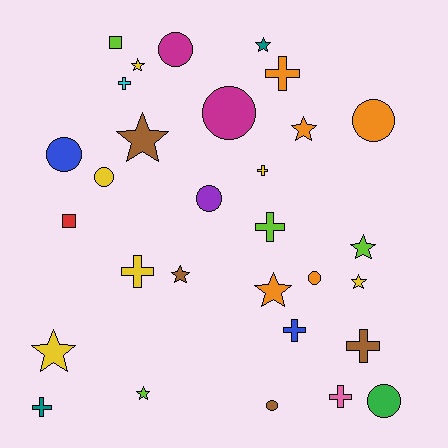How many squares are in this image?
There are 2 squares.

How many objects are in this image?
There are 30 objects.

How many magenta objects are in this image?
There are 2 magenta objects.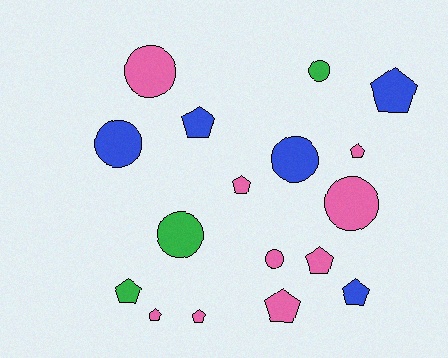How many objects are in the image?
There are 17 objects.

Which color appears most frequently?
Pink, with 9 objects.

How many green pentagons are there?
There is 1 green pentagon.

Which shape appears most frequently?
Pentagon, with 10 objects.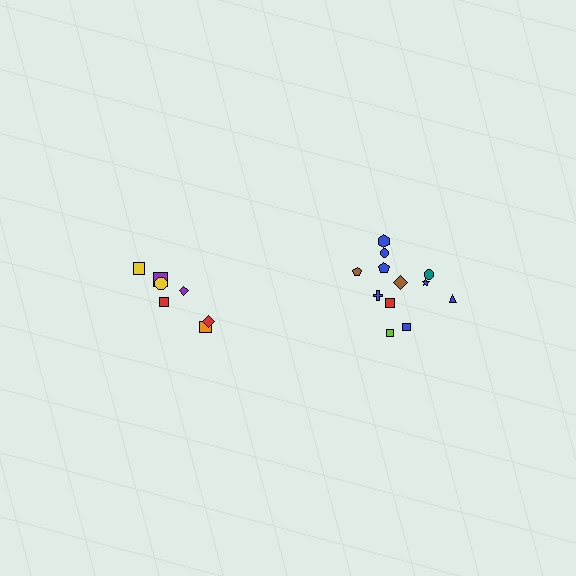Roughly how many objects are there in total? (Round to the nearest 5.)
Roughly 20 objects in total.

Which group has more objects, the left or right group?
The right group.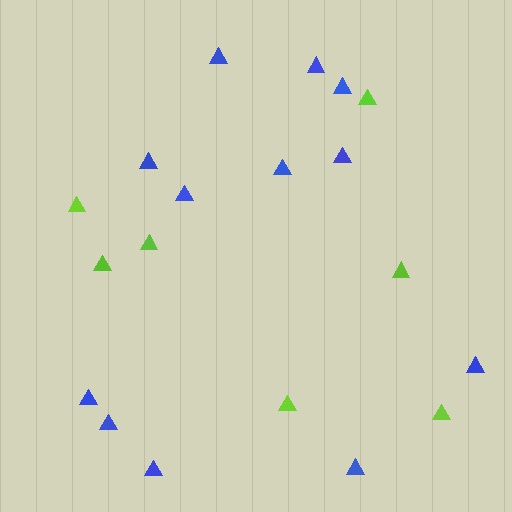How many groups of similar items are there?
There are 2 groups: one group of blue triangles (12) and one group of lime triangles (7).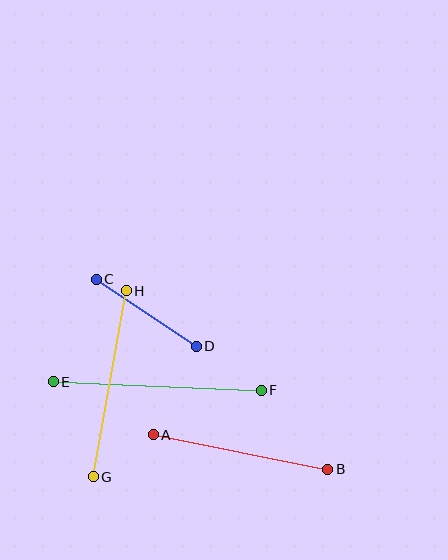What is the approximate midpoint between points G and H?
The midpoint is at approximately (110, 384) pixels.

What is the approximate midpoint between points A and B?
The midpoint is at approximately (240, 452) pixels.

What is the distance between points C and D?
The distance is approximately 120 pixels.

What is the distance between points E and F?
The distance is approximately 208 pixels.